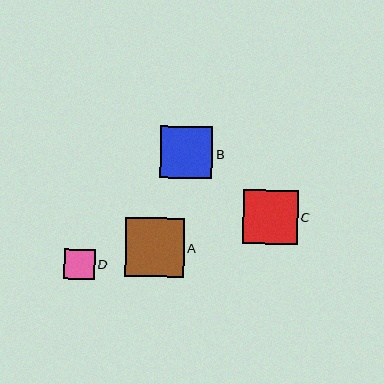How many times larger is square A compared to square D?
Square A is approximately 1.9 times the size of square D.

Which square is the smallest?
Square D is the smallest with a size of approximately 30 pixels.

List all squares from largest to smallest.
From largest to smallest: A, C, B, D.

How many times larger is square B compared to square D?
Square B is approximately 1.7 times the size of square D.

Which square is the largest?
Square A is the largest with a size of approximately 59 pixels.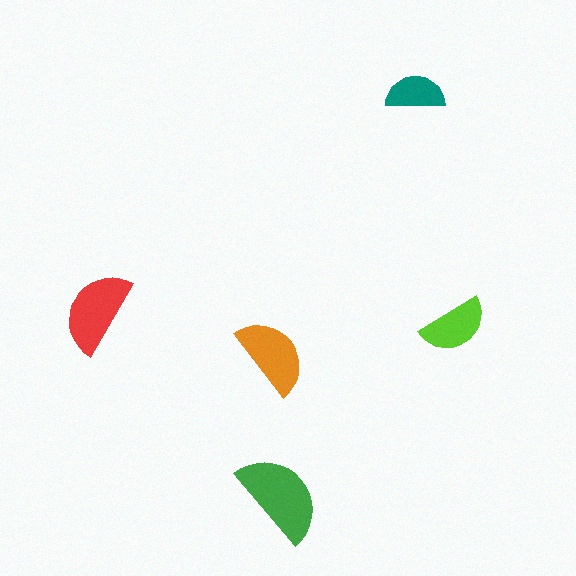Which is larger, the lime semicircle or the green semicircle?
The green one.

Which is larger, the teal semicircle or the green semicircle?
The green one.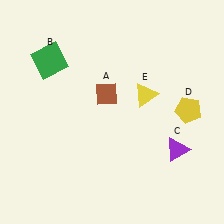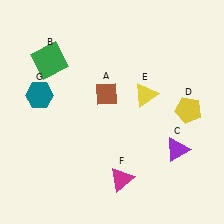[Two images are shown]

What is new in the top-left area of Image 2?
A teal hexagon (G) was added in the top-left area of Image 2.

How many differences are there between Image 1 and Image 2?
There are 2 differences between the two images.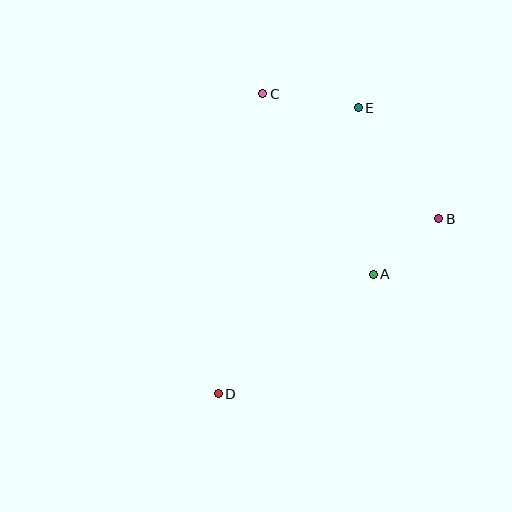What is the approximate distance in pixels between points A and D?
The distance between A and D is approximately 196 pixels.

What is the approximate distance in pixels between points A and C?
The distance between A and C is approximately 212 pixels.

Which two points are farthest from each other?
Points D and E are farthest from each other.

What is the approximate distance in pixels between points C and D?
The distance between C and D is approximately 303 pixels.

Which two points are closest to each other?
Points A and B are closest to each other.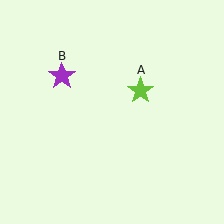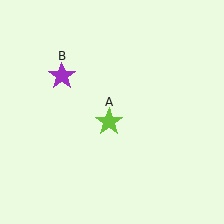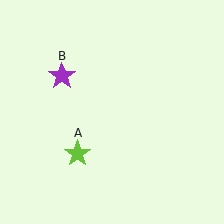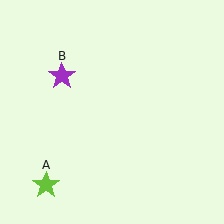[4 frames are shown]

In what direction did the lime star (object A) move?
The lime star (object A) moved down and to the left.